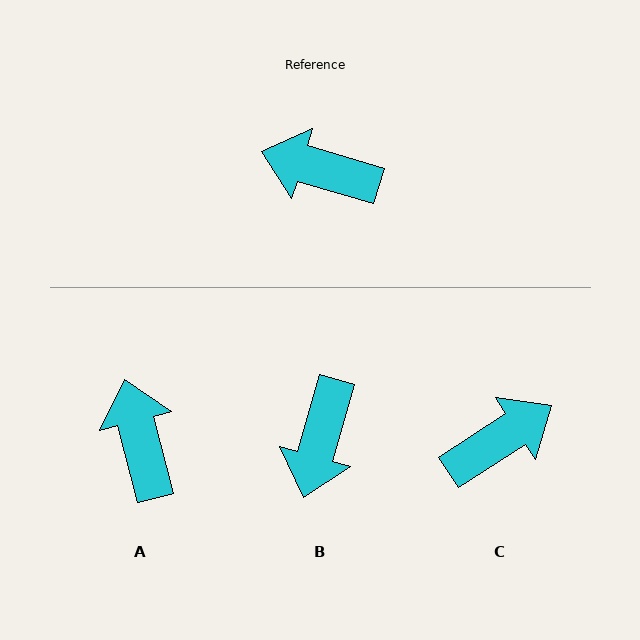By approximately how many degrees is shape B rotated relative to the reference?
Approximately 91 degrees counter-clockwise.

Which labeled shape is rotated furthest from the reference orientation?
C, about 130 degrees away.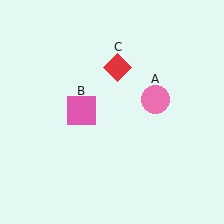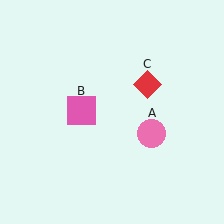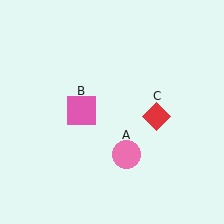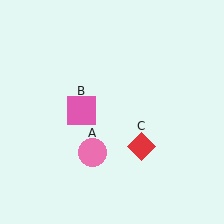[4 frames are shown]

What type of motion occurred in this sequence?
The pink circle (object A), red diamond (object C) rotated clockwise around the center of the scene.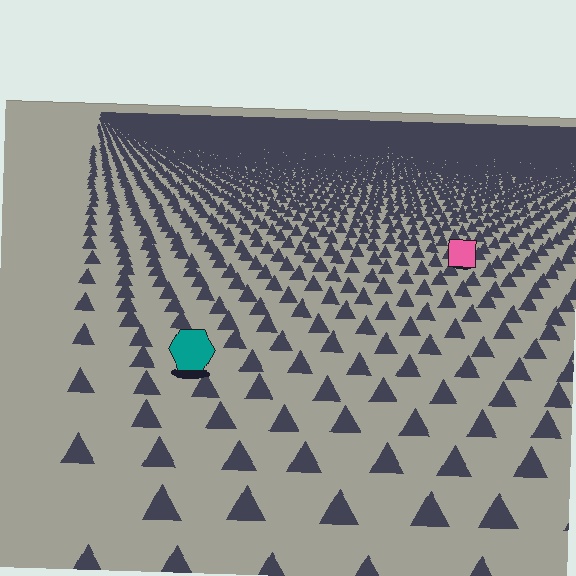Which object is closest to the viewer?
The teal hexagon is closest. The texture marks near it are larger and more spread out.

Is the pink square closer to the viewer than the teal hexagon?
No. The teal hexagon is closer — you can tell from the texture gradient: the ground texture is coarser near it.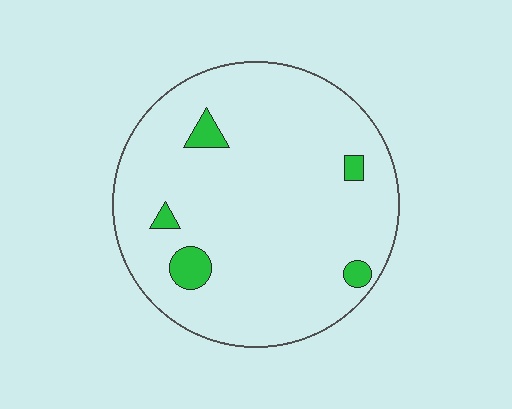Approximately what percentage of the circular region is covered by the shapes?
Approximately 5%.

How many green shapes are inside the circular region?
5.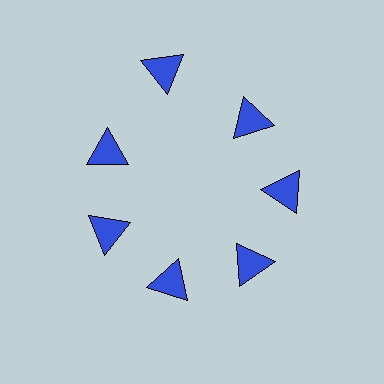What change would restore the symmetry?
The symmetry would be restored by moving it inward, back onto the ring so that all 7 triangles sit at equal angles and equal distance from the center.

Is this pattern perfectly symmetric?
No. The 7 blue triangles are arranged in a ring, but one element near the 12 o'clock position is pushed outward from the center, breaking the 7-fold rotational symmetry.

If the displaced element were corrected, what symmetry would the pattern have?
It would have 7-fold rotational symmetry — the pattern would map onto itself every 51 degrees.